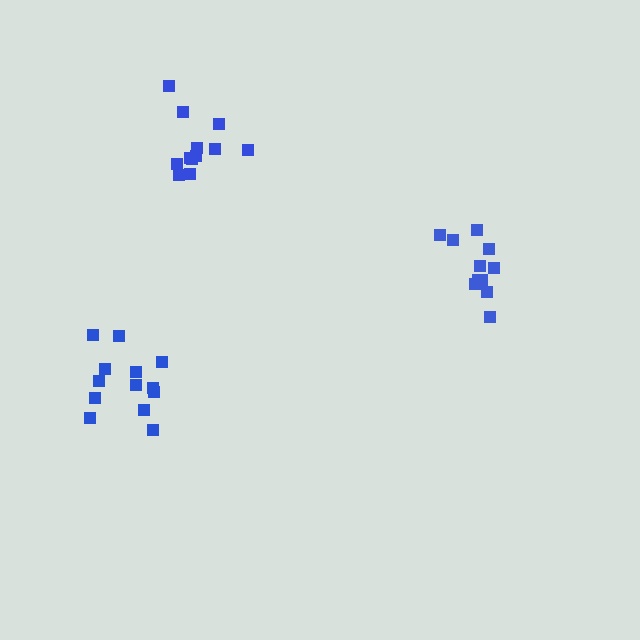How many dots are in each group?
Group 1: 13 dots, Group 2: 11 dots, Group 3: 12 dots (36 total).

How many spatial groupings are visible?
There are 3 spatial groupings.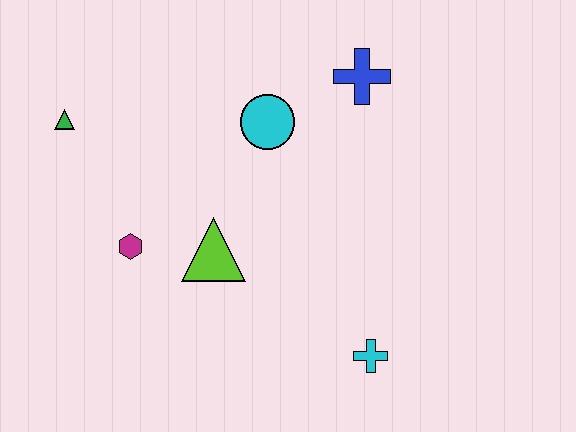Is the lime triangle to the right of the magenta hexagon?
Yes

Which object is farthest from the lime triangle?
The blue cross is farthest from the lime triangle.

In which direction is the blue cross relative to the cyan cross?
The blue cross is above the cyan cross.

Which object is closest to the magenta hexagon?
The lime triangle is closest to the magenta hexagon.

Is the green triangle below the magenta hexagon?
No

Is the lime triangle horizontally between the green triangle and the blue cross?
Yes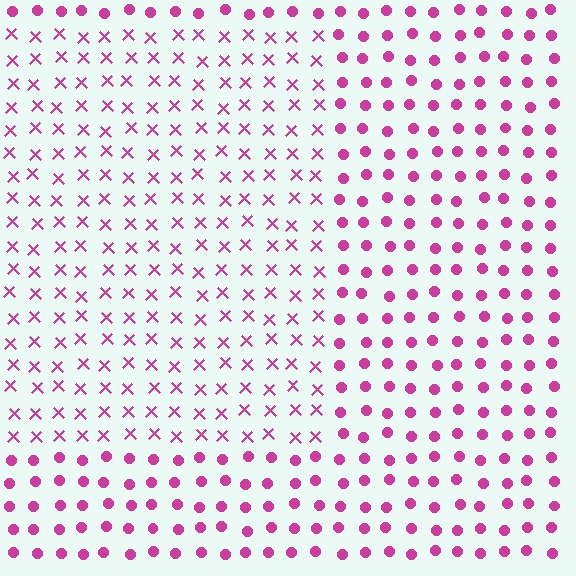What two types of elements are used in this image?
The image uses X marks inside the rectangle region and circles outside it.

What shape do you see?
I see a rectangle.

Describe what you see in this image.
The image is filled with small magenta elements arranged in a uniform grid. A rectangle-shaped region contains X marks, while the surrounding area contains circles. The boundary is defined purely by the change in element shape.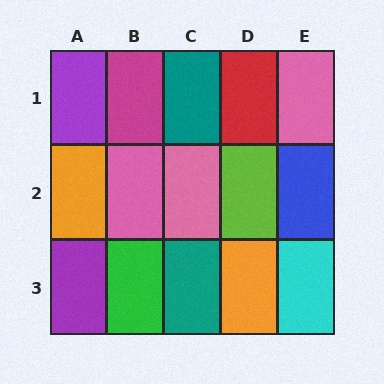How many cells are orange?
2 cells are orange.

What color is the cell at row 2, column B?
Pink.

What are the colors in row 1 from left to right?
Purple, magenta, teal, red, pink.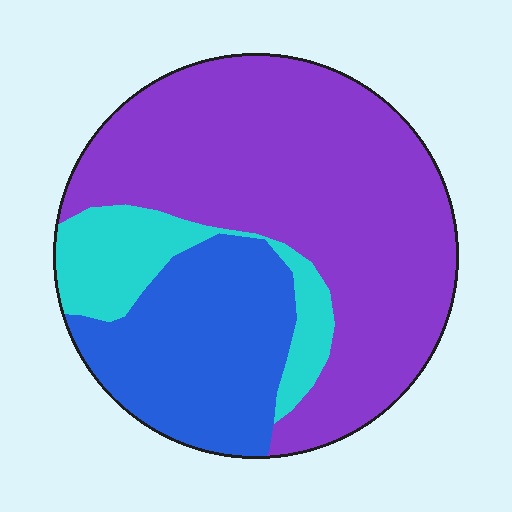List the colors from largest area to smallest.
From largest to smallest: purple, blue, cyan.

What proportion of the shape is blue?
Blue takes up between a quarter and a half of the shape.